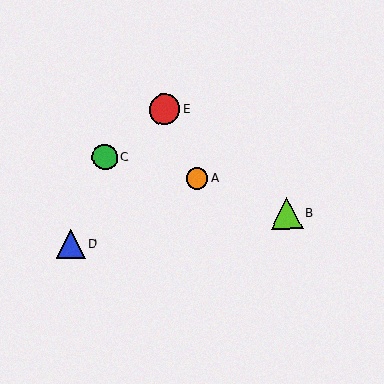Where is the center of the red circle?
The center of the red circle is at (164, 109).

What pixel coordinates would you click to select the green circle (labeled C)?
Click at (105, 157) to select the green circle C.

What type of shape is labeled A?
Shape A is an orange circle.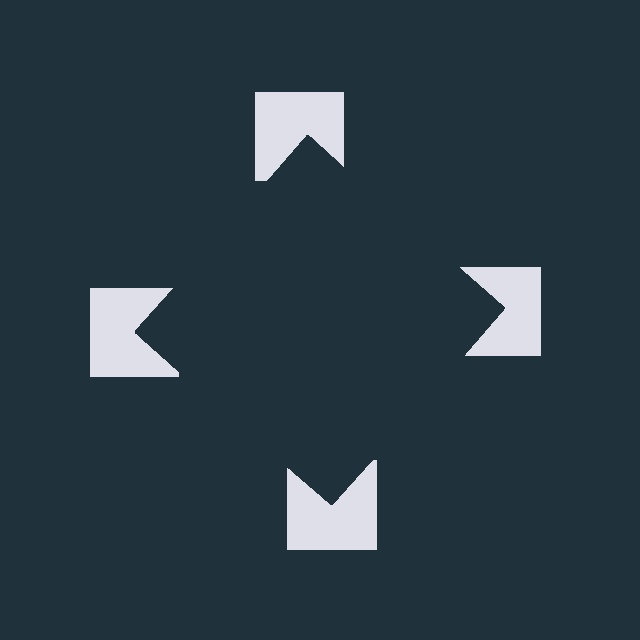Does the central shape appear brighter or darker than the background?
It typically appears slightly darker than the background, even though no actual brightness change is drawn.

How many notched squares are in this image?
There are 4 — one at each vertex of the illusory square.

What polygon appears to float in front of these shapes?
An illusory square — its edges are inferred from the aligned wedge cuts in the notched squares, not physically drawn.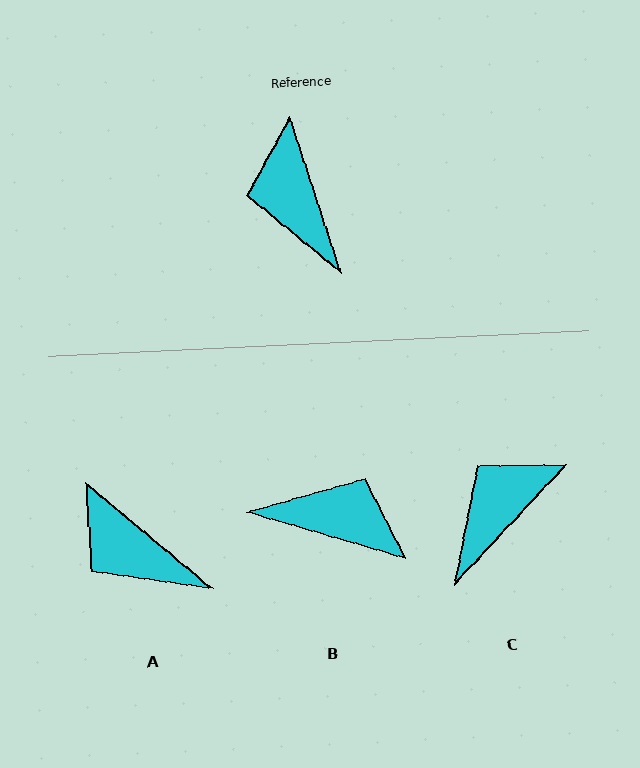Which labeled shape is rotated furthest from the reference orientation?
B, about 125 degrees away.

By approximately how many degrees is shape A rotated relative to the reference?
Approximately 32 degrees counter-clockwise.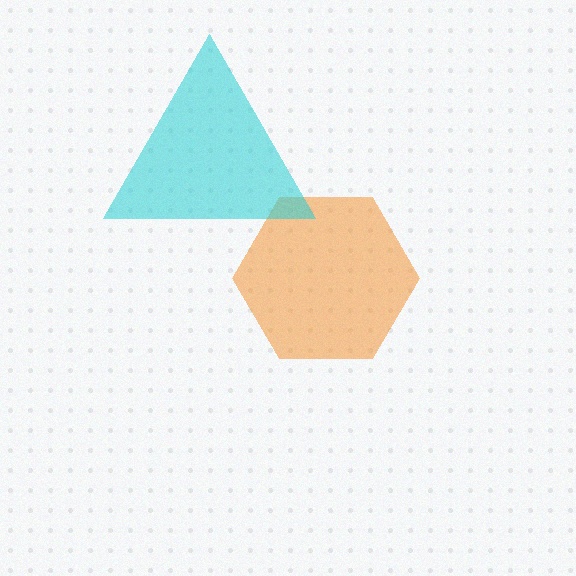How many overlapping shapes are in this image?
There are 2 overlapping shapes in the image.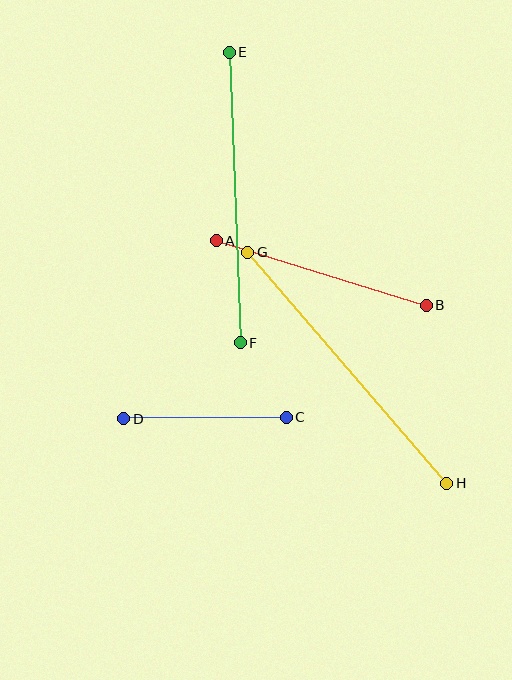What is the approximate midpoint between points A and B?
The midpoint is at approximately (321, 273) pixels.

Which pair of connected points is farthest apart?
Points G and H are farthest apart.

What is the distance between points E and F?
The distance is approximately 291 pixels.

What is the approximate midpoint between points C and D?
The midpoint is at approximately (205, 418) pixels.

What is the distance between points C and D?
The distance is approximately 162 pixels.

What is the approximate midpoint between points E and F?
The midpoint is at approximately (235, 197) pixels.